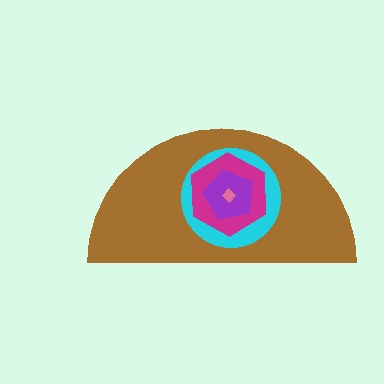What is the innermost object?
The pink diamond.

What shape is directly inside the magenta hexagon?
The purple pentagon.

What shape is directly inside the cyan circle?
The magenta hexagon.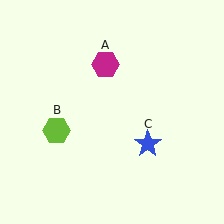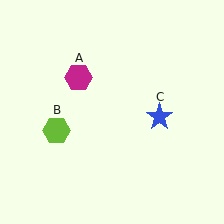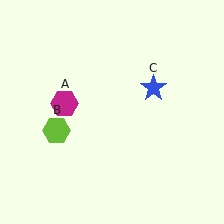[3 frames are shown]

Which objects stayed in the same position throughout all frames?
Lime hexagon (object B) remained stationary.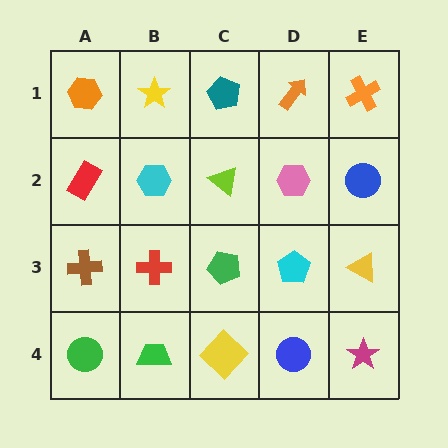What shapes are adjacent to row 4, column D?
A cyan pentagon (row 3, column D), a yellow diamond (row 4, column C), a magenta star (row 4, column E).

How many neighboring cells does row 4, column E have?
2.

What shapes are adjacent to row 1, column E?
A blue circle (row 2, column E), an orange arrow (row 1, column D).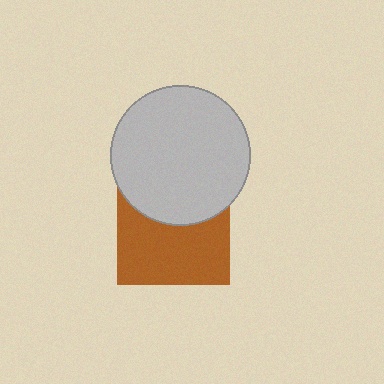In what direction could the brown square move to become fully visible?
The brown square could move down. That would shift it out from behind the light gray circle entirely.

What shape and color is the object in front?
The object in front is a light gray circle.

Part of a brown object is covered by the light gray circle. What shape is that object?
It is a square.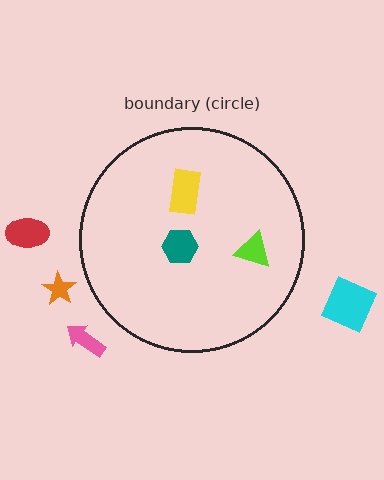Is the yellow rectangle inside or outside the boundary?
Inside.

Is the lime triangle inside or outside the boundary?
Inside.